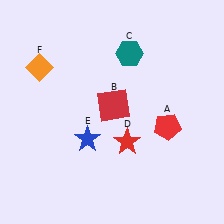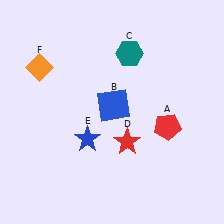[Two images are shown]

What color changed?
The square (B) changed from red in Image 1 to blue in Image 2.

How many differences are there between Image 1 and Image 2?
There is 1 difference between the two images.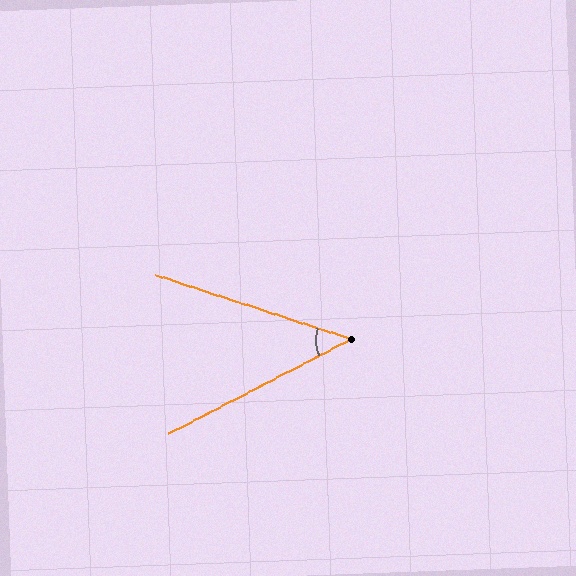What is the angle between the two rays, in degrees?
Approximately 46 degrees.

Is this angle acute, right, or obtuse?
It is acute.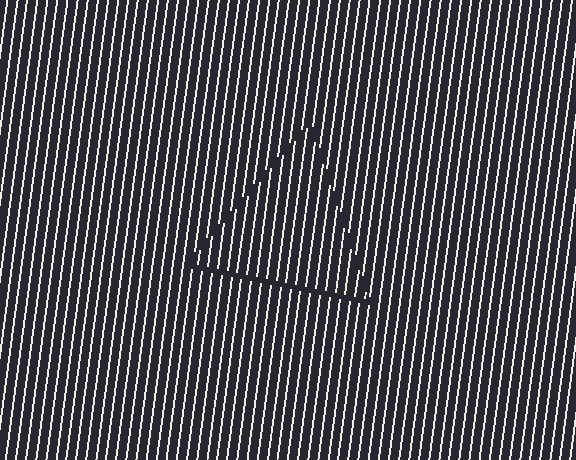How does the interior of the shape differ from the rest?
The interior of the shape contains the same grating, shifted by half a period — the contour is defined by the phase discontinuity where line-ends from the inner and outer gratings abut.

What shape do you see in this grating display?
An illusory triangle. The interior of the shape contains the same grating, shifted by half a period — the contour is defined by the phase discontinuity where line-ends from the inner and outer gratings abut.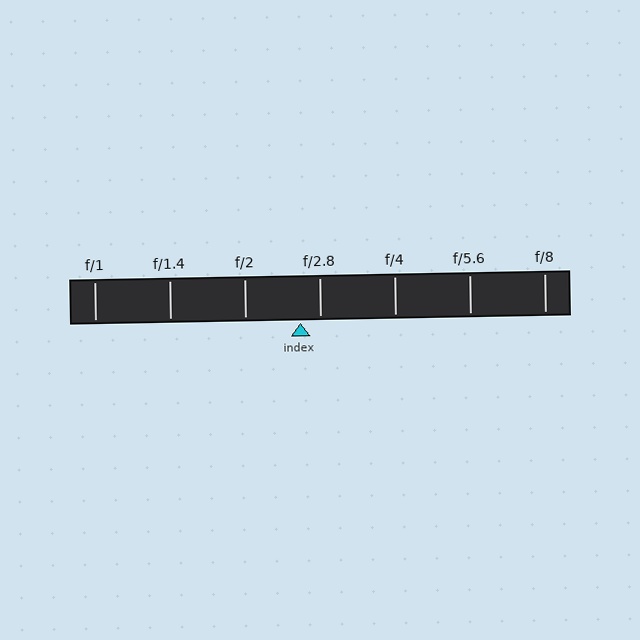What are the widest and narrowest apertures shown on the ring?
The widest aperture shown is f/1 and the narrowest is f/8.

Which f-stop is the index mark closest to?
The index mark is closest to f/2.8.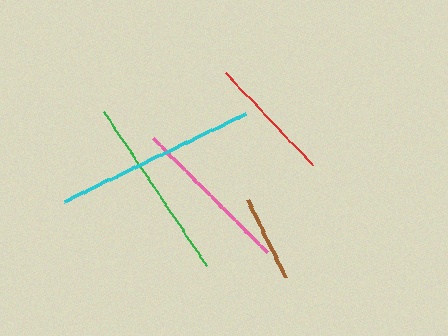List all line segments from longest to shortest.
From longest to shortest: cyan, green, pink, red, brown.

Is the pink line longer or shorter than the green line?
The green line is longer than the pink line.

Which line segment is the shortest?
The brown line is the shortest at approximately 86 pixels.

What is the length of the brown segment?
The brown segment is approximately 86 pixels long.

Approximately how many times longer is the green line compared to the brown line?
The green line is approximately 2.1 times the length of the brown line.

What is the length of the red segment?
The red segment is approximately 127 pixels long.